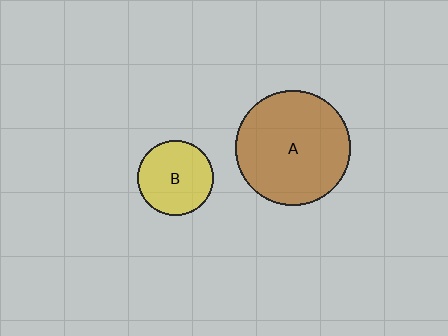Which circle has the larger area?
Circle A (brown).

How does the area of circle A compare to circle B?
Approximately 2.3 times.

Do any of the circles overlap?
No, none of the circles overlap.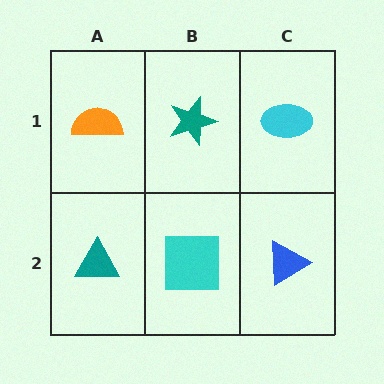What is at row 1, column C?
A cyan ellipse.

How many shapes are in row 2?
3 shapes.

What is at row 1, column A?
An orange semicircle.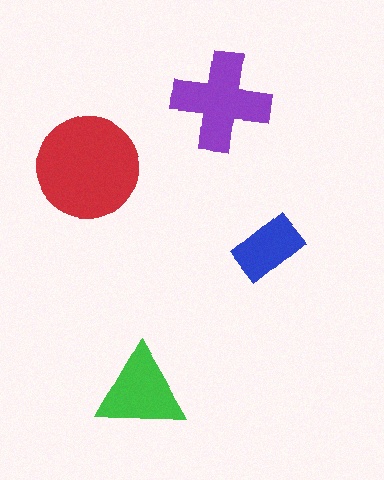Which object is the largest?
The red circle.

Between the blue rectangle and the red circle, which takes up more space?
The red circle.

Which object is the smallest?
The blue rectangle.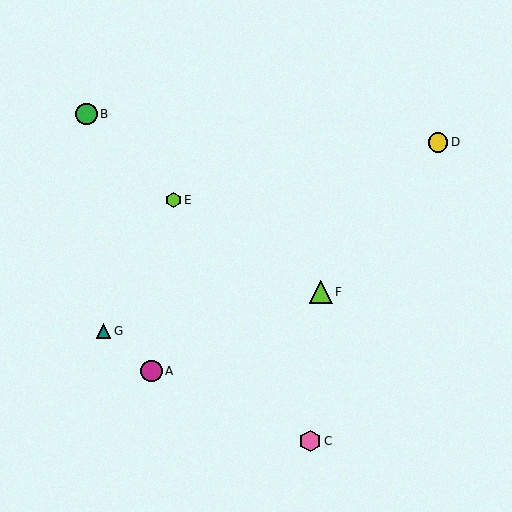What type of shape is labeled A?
Shape A is a magenta circle.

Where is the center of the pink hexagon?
The center of the pink hexagon is at (310, 441).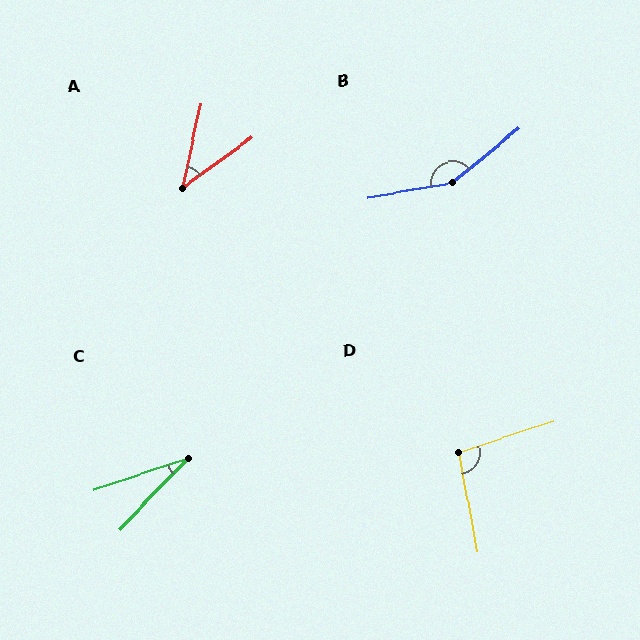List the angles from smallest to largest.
C (28°), A (42°), D (98°), B (151°).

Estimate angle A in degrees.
Approximately 42 degrees.